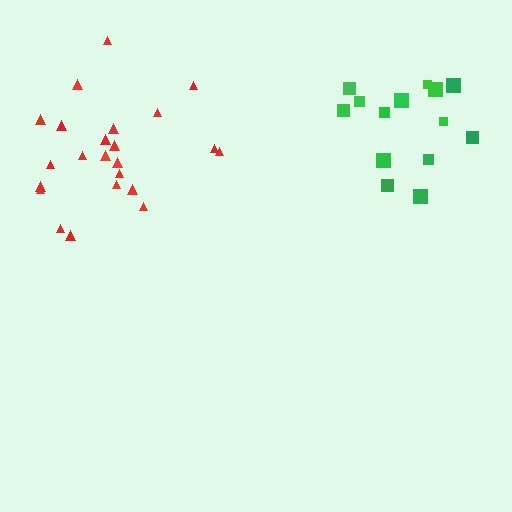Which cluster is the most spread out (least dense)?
Green.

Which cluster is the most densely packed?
Red.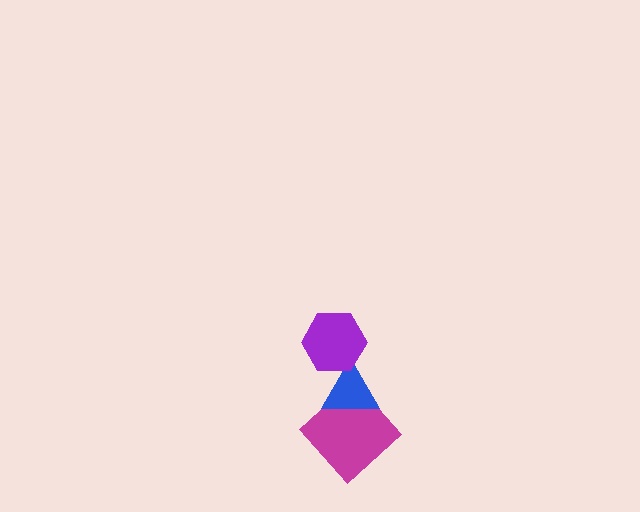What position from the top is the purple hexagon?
The purple hexagon is 1st from the top.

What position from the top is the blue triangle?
The blue triangle is 2nd from the top.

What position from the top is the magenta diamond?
The magenta diamond is 3rd from the top.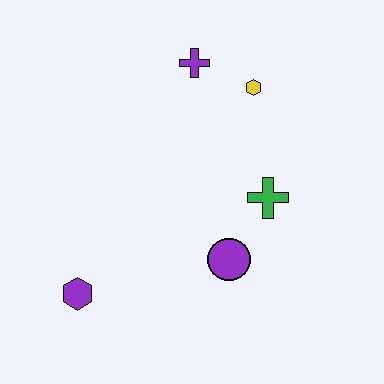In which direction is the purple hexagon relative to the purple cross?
The purple hexagon is below the purple cross.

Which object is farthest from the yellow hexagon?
The purple hexagon is farthest from the yellow hexagon.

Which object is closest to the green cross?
The purple circle is closest to the green cross.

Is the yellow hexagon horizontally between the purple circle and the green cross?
Yes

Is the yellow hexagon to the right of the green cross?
No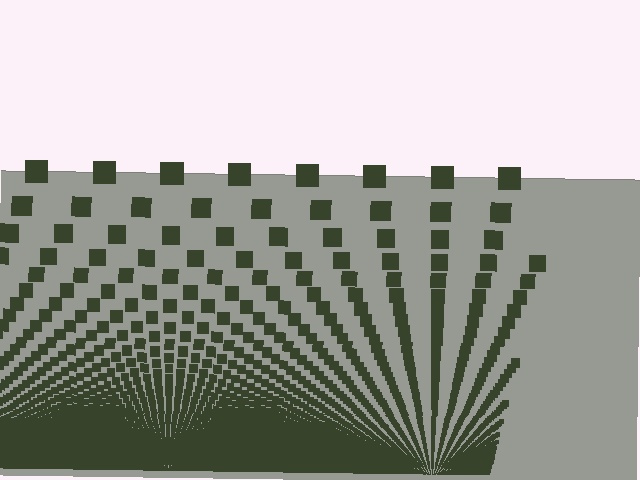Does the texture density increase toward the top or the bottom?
Density increases toward the bottom.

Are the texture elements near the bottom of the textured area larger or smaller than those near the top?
Smaller. The gradient is inverted — elements near the bottom are smaller and denser.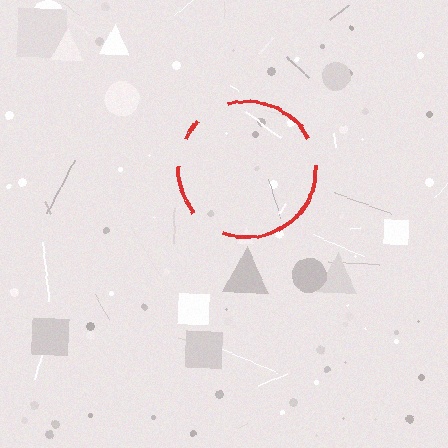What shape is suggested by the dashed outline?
The dashed outline suggests a circle.